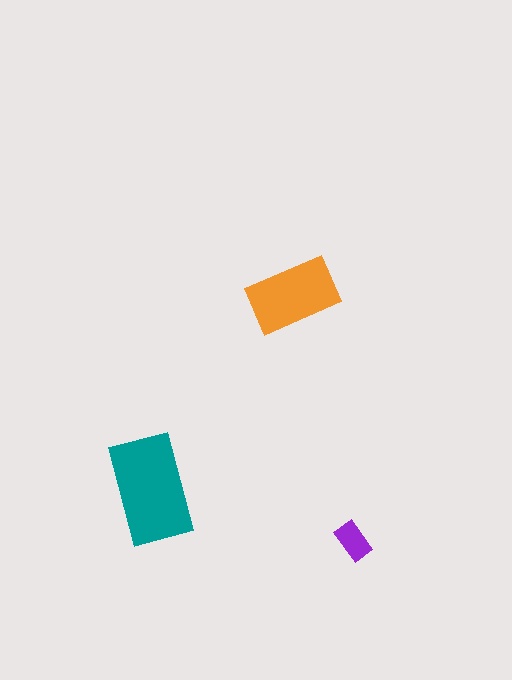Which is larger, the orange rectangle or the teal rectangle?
The teal one.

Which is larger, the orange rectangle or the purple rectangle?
The orange one.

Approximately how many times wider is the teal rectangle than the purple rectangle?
About 3 times wider.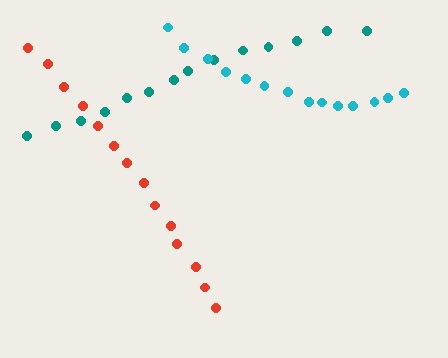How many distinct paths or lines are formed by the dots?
There are 3 distinct paths.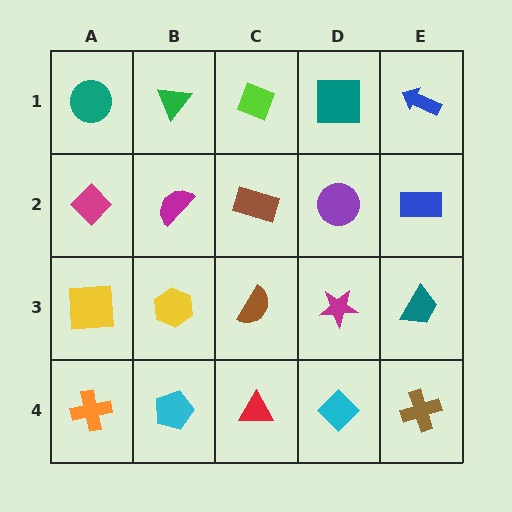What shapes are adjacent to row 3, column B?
A magenta semicircle (row 2, column B), a cyan pentagon (row 4, column B), a yellow square (row 3, column A), a brown semicircle (row 3, column C).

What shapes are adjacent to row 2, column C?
A lime diamond (row 1, column C), a brown semicircle (row 3, column C), a magenta semicircle (row 2, column B), a purple circle (row 2, column D).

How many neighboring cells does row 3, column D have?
4.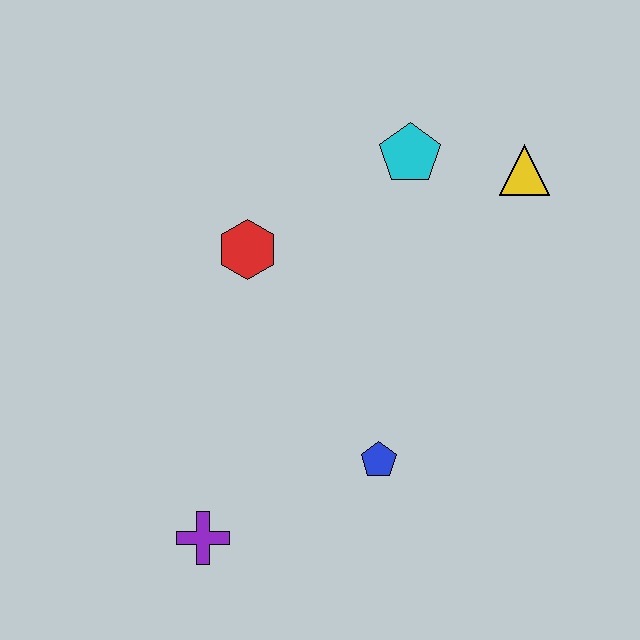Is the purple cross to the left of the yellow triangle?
Yes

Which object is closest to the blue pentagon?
The purple cross is closest to the blue pentagon.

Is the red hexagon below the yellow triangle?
Yes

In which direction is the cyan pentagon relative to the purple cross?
The cyan pentagon is above the purple cross.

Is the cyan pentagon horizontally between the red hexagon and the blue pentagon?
No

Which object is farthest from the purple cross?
The yellow triangle is farthest from the purple cross.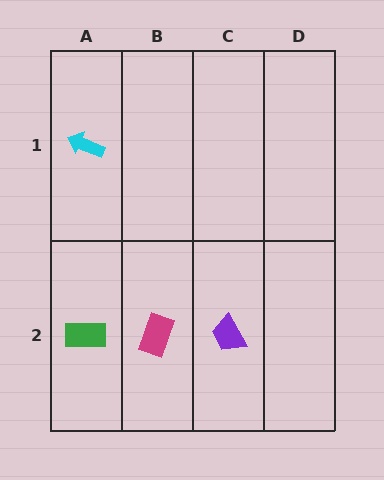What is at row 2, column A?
A green rectangle.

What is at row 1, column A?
A cyan arrow.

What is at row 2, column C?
A purple trapezoid.